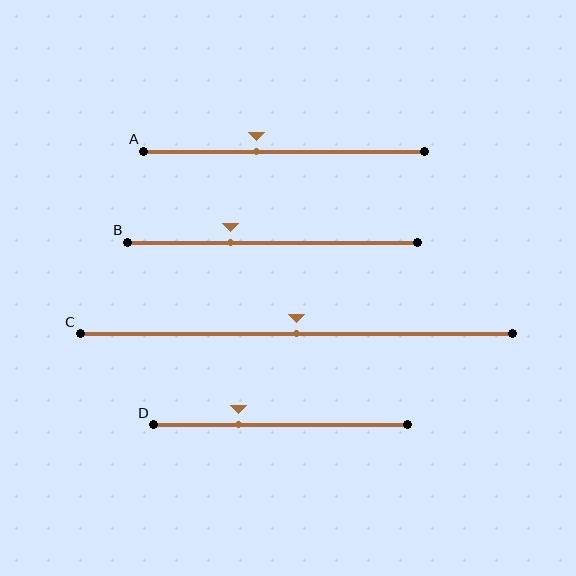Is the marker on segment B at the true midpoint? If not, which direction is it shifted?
No, the marker on segment B is shifted to the left by about 15% of the segment length.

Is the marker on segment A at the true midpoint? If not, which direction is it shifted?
No, the marker on segment A is shifted to the left by about 10% of the segment length.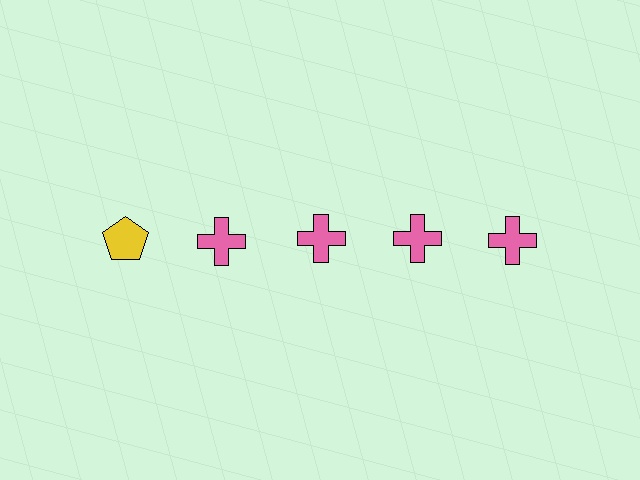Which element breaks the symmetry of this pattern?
The yellow pentagon in the top row, leftmost column breaks the symmetry. All other shapes are pink crosses.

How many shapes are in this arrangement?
There are 5 shapes arranged in a grid pattern.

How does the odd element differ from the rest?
It differs in both color (yellow instead of pink) and shape (pentagon instead of cross).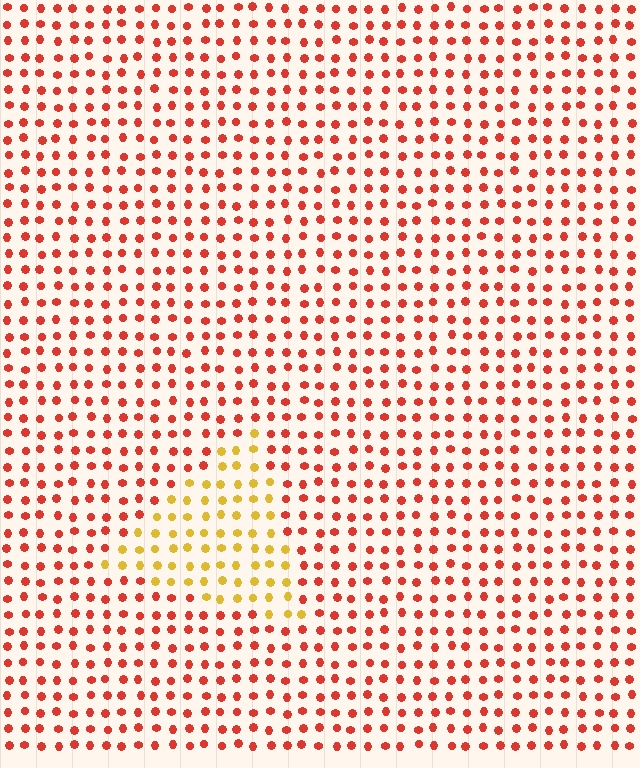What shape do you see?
I see a triangle.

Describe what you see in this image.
The image is filled with small red elements in a uniform arrangement. A triangle-shaped region is visible where the elements are tinted to a slightly different hue, forming a subtle color boundary.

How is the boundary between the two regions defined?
The boundary is defined purely by a slight shift in hue (about 46 degrees). Spacing, size, and orientation are identical on both sides.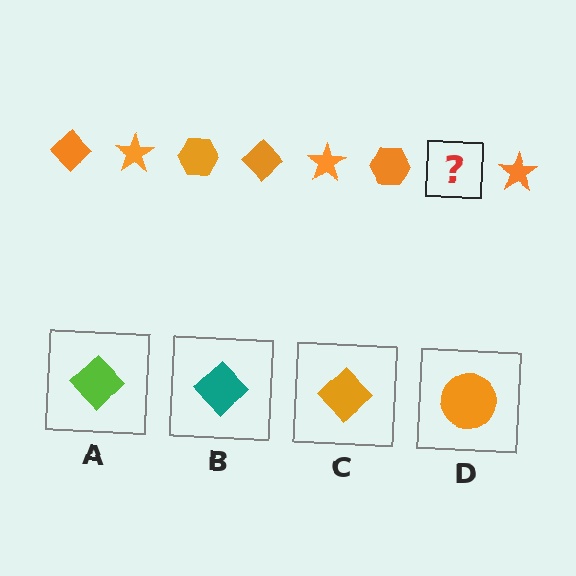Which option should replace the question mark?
Option C.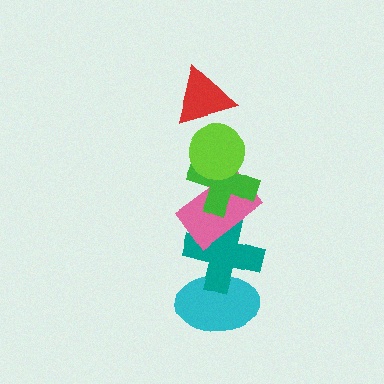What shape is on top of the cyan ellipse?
The teal cross is on top of the cyan ellipse.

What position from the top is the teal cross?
The teal cross is 5th from the top.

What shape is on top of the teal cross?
The pink rectangle is on top of the teal cross.